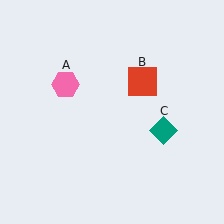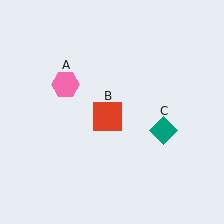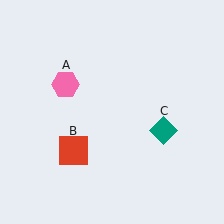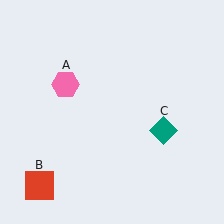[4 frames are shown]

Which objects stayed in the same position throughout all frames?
Pink hexagon (object A) and teal diamond (object C) remained stationary.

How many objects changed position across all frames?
1 object changed position: red square (object B).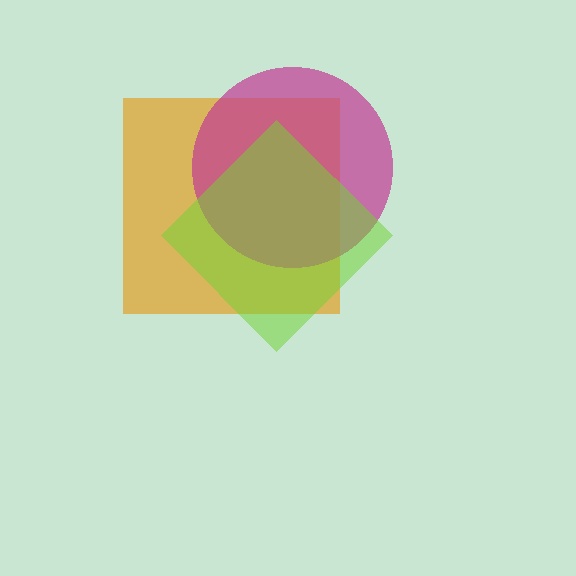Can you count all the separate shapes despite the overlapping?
Yes, there are 3 separate shapes.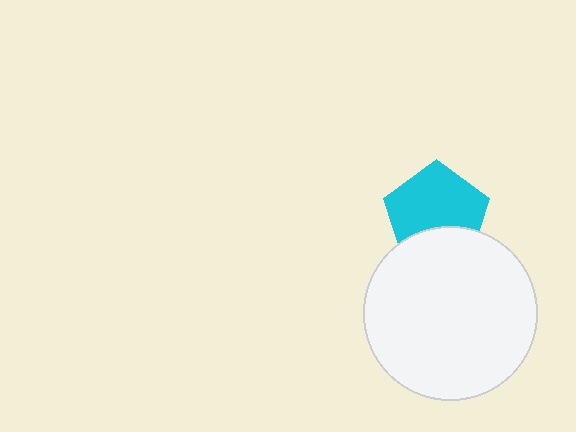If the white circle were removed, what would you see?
You would see the complete cyan pentagon.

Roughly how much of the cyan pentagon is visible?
Most of it is visible (roughly 69%).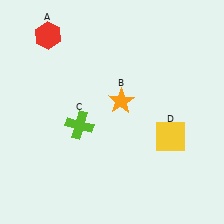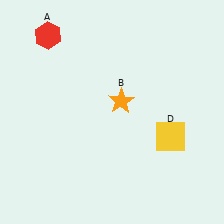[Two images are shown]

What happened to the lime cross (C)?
The lime cross (C) was removed in Image 2. It was in the bottom-left area of Image 1.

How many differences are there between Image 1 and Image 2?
There is 1 difference between the two images.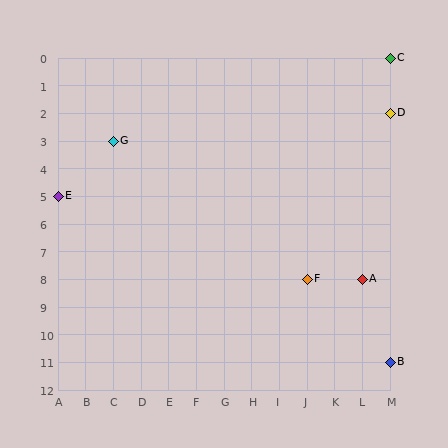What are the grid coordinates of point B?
Point B is at grid coordinates (M, 11).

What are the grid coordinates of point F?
Point F is at grid coordinates (J, 8).